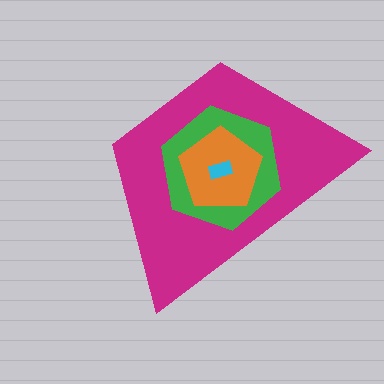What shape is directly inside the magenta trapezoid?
The green hexagon.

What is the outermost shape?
The magenta trapezoid.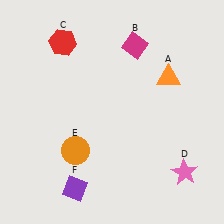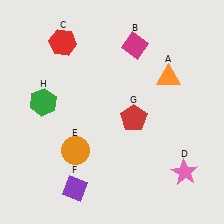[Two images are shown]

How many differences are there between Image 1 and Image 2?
There are 2 differences between the two images.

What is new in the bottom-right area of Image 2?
A red pentagon (G) was added in the bottom-right area of Image 2.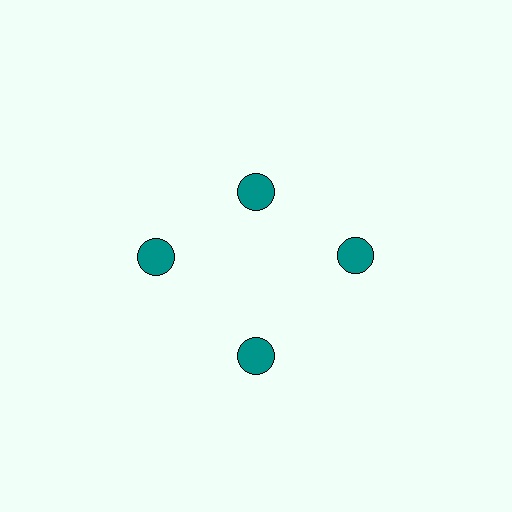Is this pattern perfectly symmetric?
No. The 4 teal circles are arranged in a ring, but one element near the 12 o'clock position is pulled inward toward the center, breaking the 4-fold rotational symmetry.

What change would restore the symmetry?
The symmetry would be restored by moving it outward, back onto the ring so that all 4 circles sit at equal angles and equal distance from the center.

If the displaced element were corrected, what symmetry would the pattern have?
It would have 4-fold rotational symmetry — the pattern would map onto itself every 90 degrees.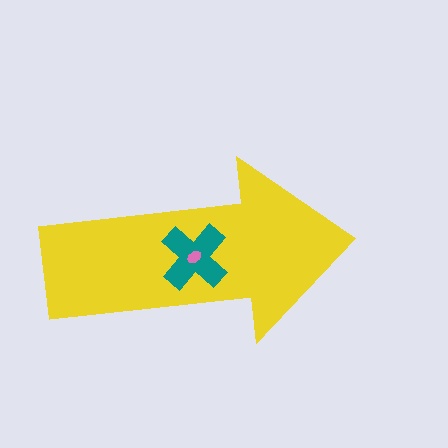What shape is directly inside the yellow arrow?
The teal cross.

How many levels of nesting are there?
3.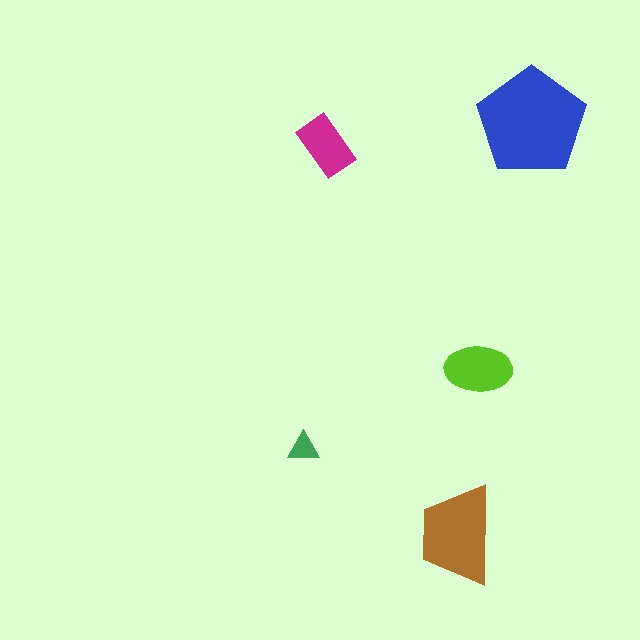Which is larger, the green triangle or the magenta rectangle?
The magenta rectangle.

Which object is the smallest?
The green triangle.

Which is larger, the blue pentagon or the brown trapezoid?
The blue pentagon.